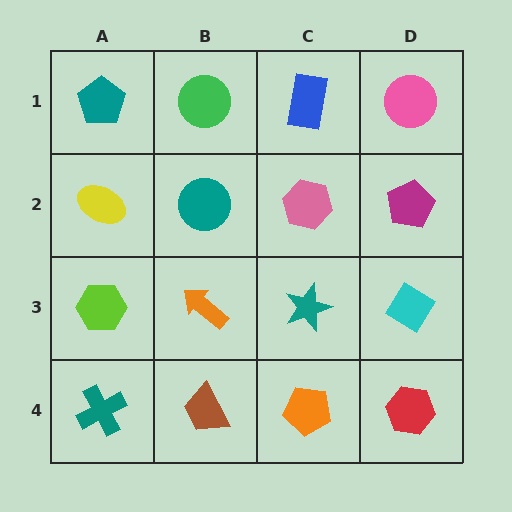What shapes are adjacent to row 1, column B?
A teal circle (row 2, column B), a teal pentagon (row 1, column A), a blue rectangle (row 1, column C).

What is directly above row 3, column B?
A teal circle.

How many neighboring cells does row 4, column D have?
2.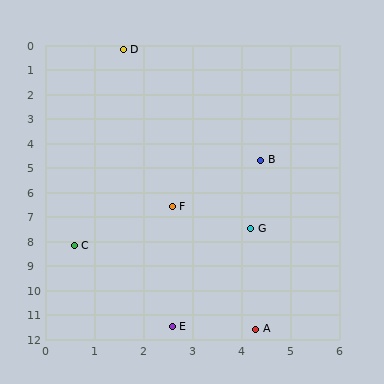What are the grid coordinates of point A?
Point A is at approximately (4.3, 11.6).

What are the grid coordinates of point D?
Point D is at approximately (1.6, 0.2).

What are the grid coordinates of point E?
Point E is at approximately (2.6, 11.5).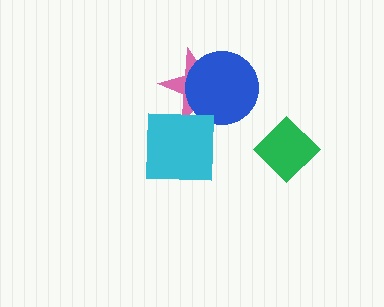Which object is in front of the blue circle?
The cyan square is in front of the blue circle.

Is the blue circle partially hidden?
Yes, it is partially covered by another shape.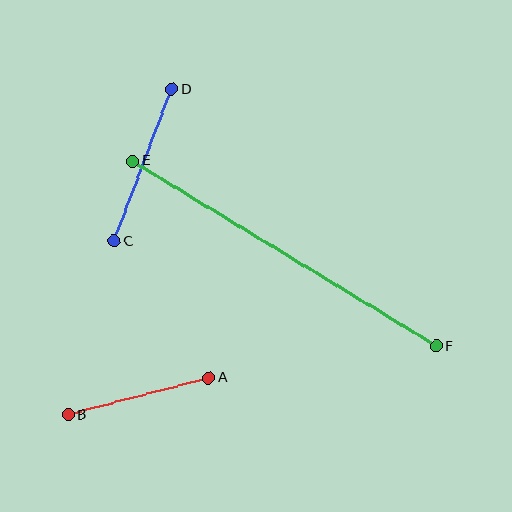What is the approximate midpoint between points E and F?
The midpoint is at approximately (285, 254) pixels.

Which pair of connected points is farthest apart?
Points E and F are farthest apart.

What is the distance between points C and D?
The distance is approximately 163 pixels.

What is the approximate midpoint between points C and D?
The midpoint is at approximately (143, 165) pixels.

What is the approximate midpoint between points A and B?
The midpoint is at approximately (138, 396) pixels.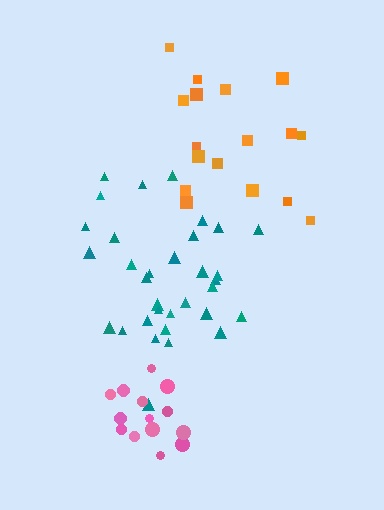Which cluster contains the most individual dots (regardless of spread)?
Teal (33).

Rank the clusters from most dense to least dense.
pink, teal, orange.